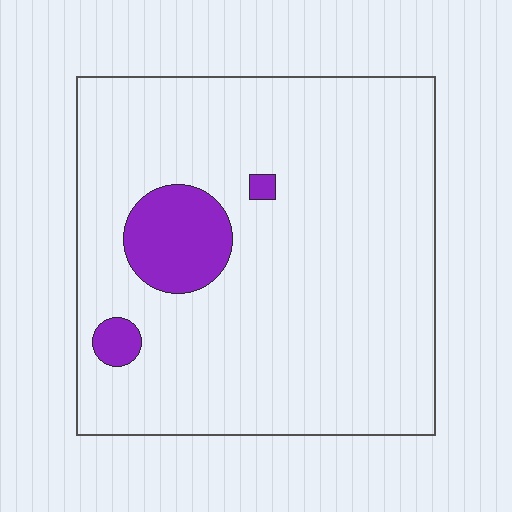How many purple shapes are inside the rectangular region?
3.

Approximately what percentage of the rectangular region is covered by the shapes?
Approximately 10%.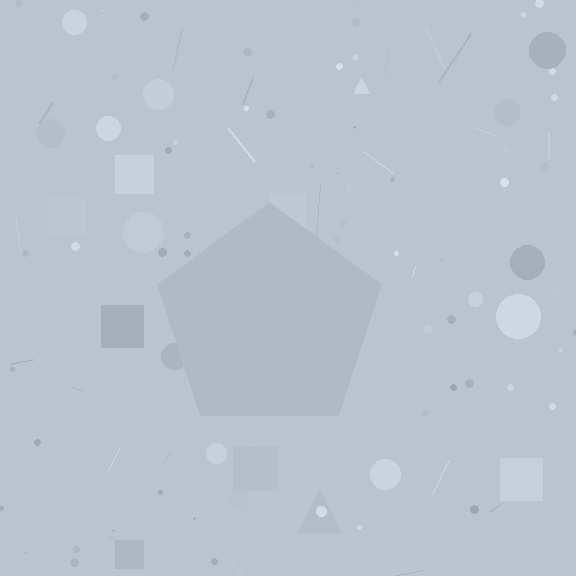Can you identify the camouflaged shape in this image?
The camouflaged shape is a pentagon.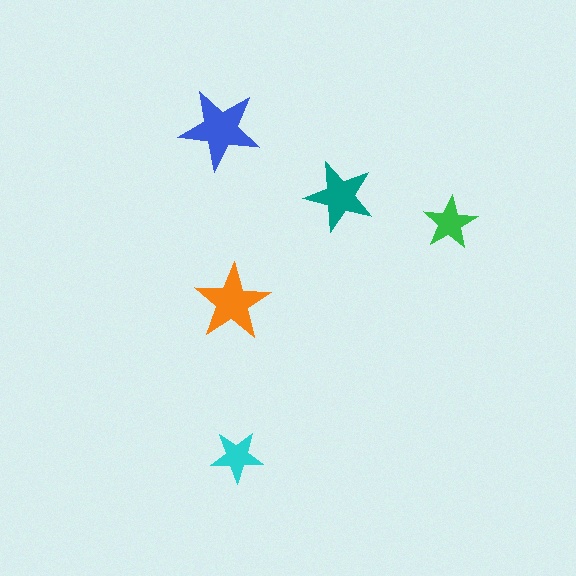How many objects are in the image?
There are 5 objects in the image.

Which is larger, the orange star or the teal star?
The orange one.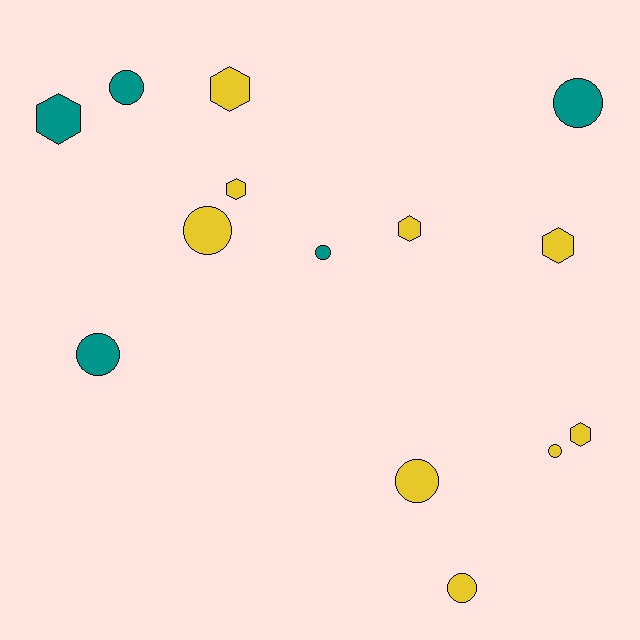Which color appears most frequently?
Yellow, with 9 objects.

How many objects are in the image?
There are 14 objects.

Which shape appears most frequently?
Circle, with 8 objects.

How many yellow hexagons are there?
There are 5 yellow hexagons.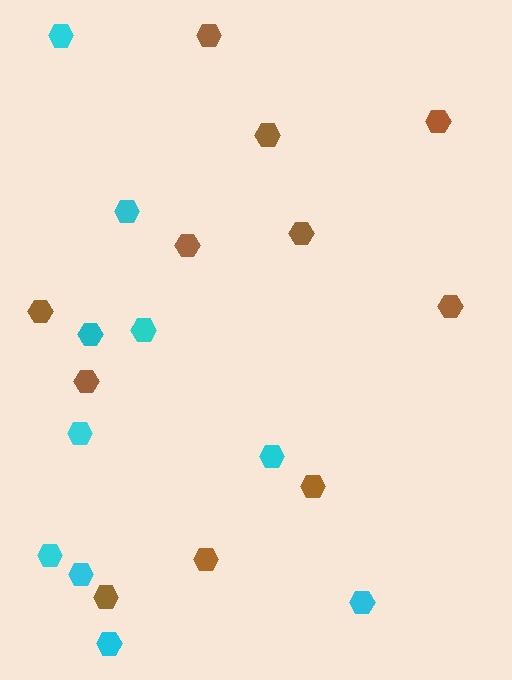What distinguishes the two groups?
There are 2 groups: one group of brown hexagons (11) and one group of cyan hexagons (10).